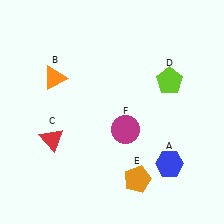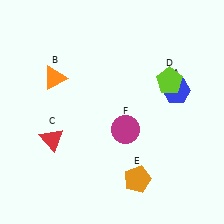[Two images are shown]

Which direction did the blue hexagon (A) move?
The blue hexagon (A) moved up.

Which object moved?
The blue hexagon (A) moved up.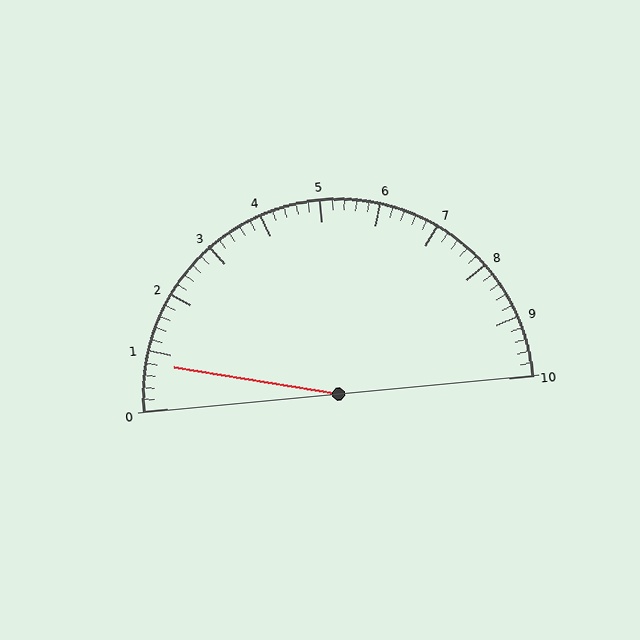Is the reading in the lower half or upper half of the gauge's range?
The reading is in the lower half of the range (0 to 10).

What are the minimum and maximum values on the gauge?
The gauge ranges from 0 to 10.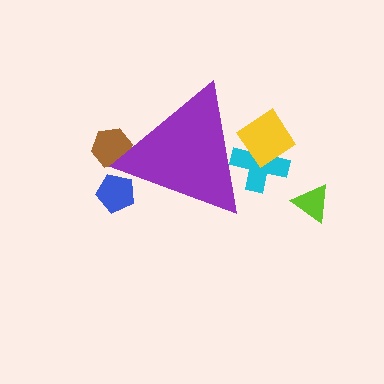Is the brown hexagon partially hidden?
Yes, the brown hexagon is partially hidden behind the purple triangle.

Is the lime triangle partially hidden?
No, the lime triangle is fully visible.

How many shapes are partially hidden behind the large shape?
4 shapes are partially hidden.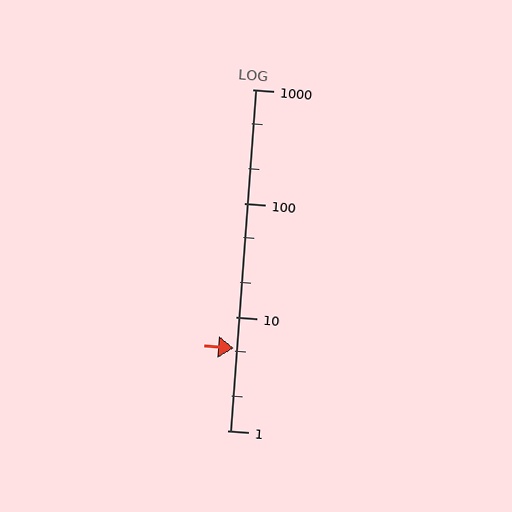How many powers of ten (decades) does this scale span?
The scale spans 3 decades, from 1 to 1000.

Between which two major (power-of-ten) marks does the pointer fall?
The pointer is between 1 and 10.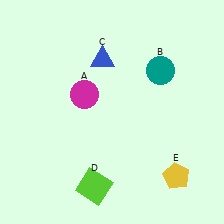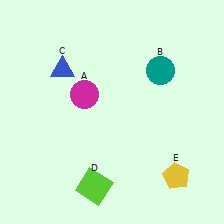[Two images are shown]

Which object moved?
The blue triangle (C) moved left.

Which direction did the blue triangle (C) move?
The blue triangle (C) moved left.